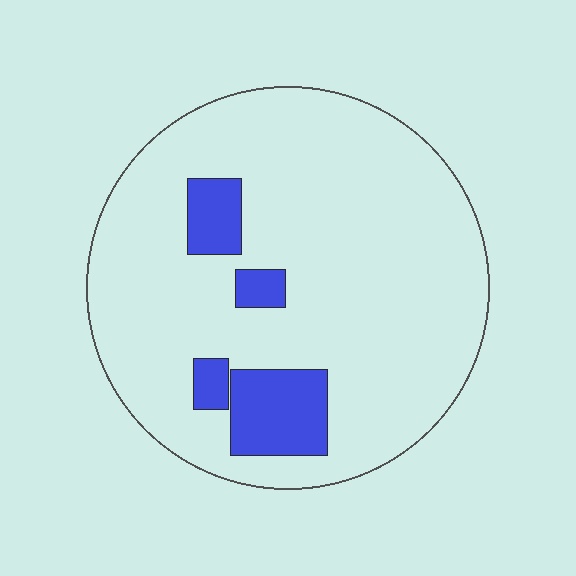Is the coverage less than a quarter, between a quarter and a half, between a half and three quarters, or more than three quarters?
Less than a quarter.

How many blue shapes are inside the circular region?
4.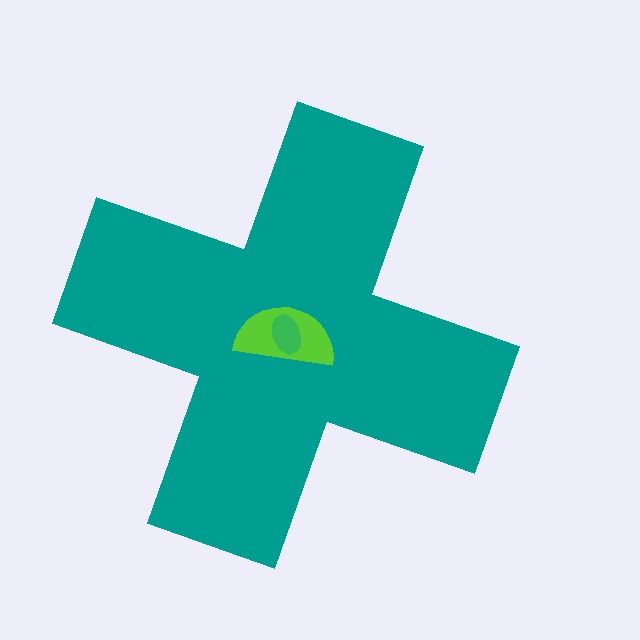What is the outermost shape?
The teal cross.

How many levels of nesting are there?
3.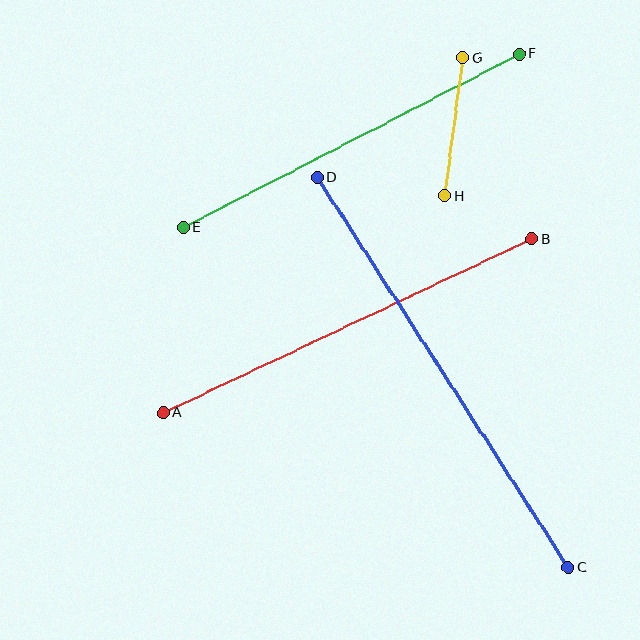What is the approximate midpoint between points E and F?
The midpoint is at approximately (351, 140) pixels.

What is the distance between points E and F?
The distance is approximately 378 pixels.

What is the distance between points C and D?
The distance is approximately 464 pixels.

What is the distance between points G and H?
The distance is approximately 139 pixels.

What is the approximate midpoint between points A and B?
The midpoint is at approximately (348, 326) pixels.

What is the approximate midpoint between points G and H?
The midpoint is at approximately (454, 127) pixels.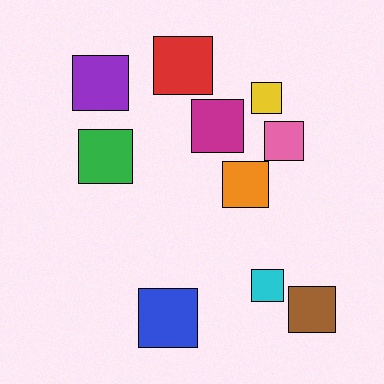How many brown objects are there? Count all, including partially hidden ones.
There is 1 brown object.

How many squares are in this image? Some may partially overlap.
There are 10 squares.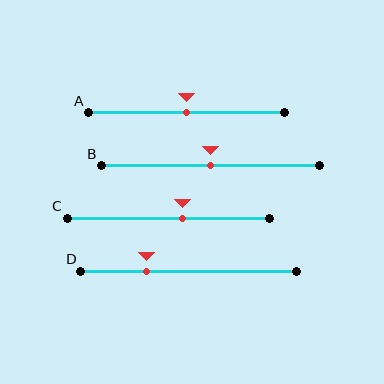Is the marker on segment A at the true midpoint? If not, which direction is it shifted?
Yes, the marker on segment A is at the true midpoint.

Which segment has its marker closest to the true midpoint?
Segment A has its marker closest to the true midpoint.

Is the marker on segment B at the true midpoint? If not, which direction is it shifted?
Yes, the marker on segment B is at the true midpoint.